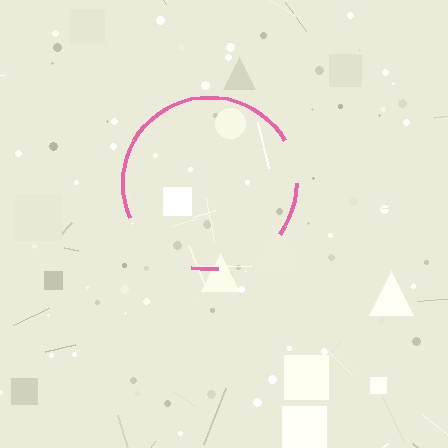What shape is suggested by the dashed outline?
The dashed outline suggests a circle.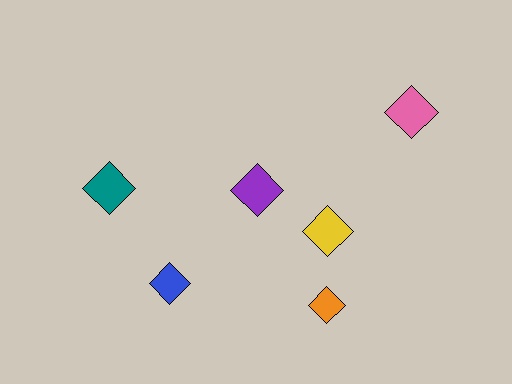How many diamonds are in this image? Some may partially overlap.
There are 6 diamonds.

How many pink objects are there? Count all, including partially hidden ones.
There is 1 pink object.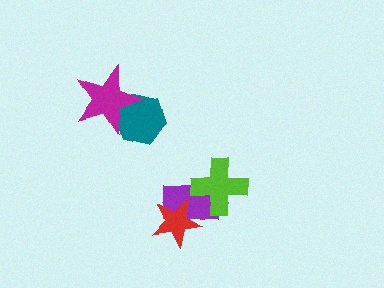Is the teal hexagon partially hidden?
Yes, it is partially covered by another shape.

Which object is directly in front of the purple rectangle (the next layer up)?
The red star is directly in front of the purple rectangle.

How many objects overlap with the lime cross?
1 object overlaps with the lime cross.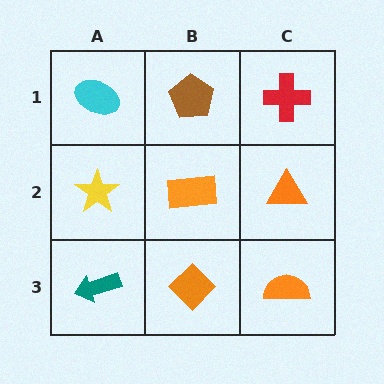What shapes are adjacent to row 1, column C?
An orange triangle (row 2, column C), a brown pentagon (row 1, column B).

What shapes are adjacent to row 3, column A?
A yellow star (row 2, column A), an orange diamond (row 3, column B).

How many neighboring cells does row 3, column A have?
2.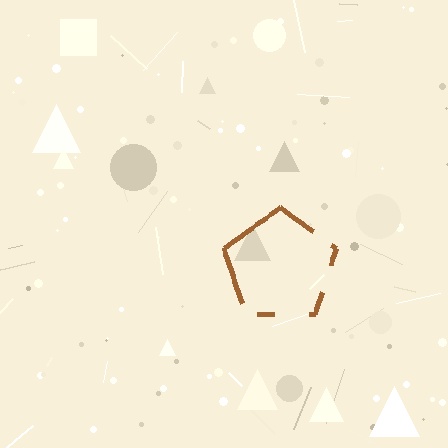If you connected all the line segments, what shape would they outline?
They would outline a pentagon.